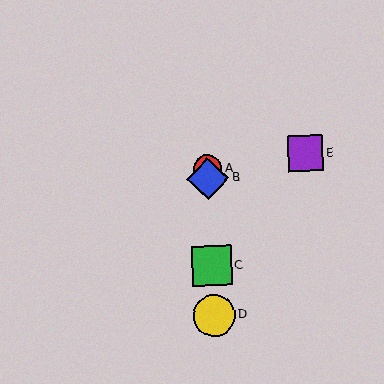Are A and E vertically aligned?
No, A is at x≈208 and E is at x≈305.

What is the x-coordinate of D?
Object D is at x≈214.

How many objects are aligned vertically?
4 objects (A, B, C, D) are aligned vertically.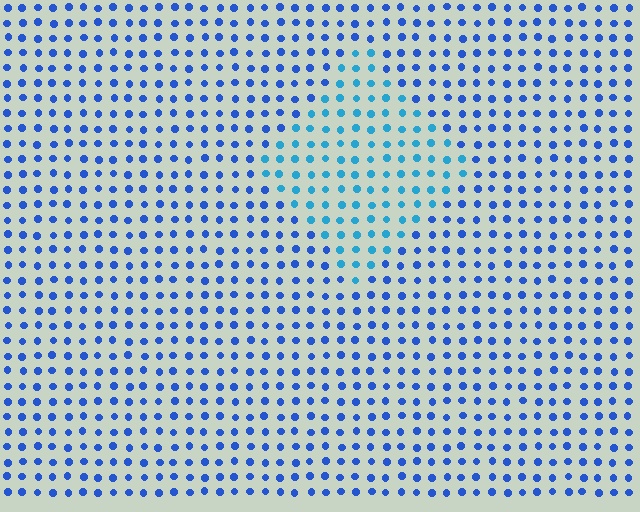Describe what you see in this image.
The image is filled with small blue elements in a uniform arrangement. A diamond-shaped region is visible where the elements are tinted to a slightly different hue, forming a subtle color boundary.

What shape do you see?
I see a diamond.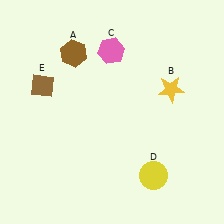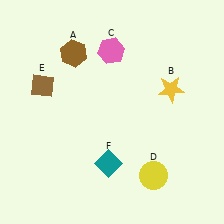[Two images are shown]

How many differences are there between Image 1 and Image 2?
There is 1 difference between the two images.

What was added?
A teal diamond (F) was added in Image 2.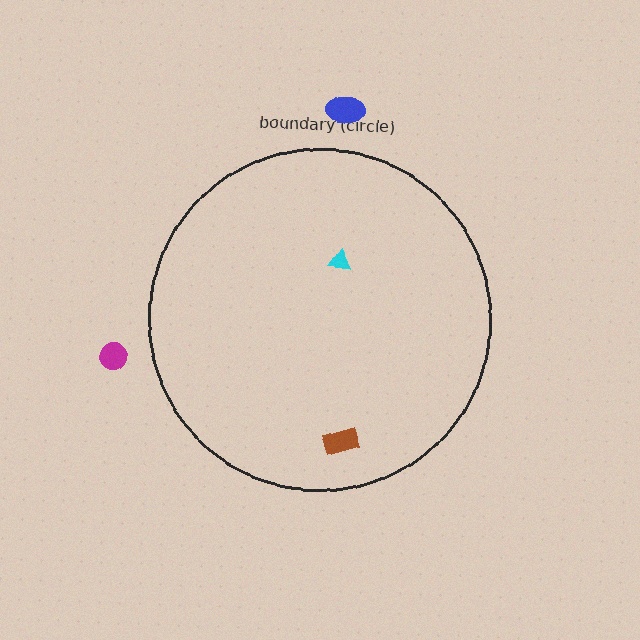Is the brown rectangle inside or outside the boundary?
Inside.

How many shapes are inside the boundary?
2 inside, 2 outside.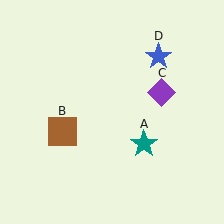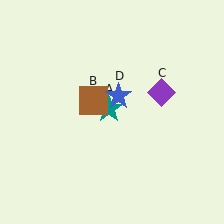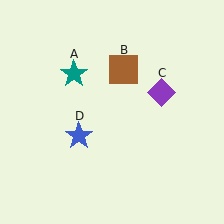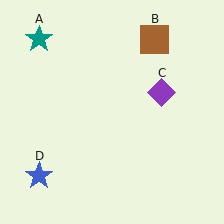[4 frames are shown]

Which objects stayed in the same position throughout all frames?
Purple diamond (object C) remained stationary.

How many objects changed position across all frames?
3 objects changed position: teal star (object A), brown square (object B), blue star (object D).